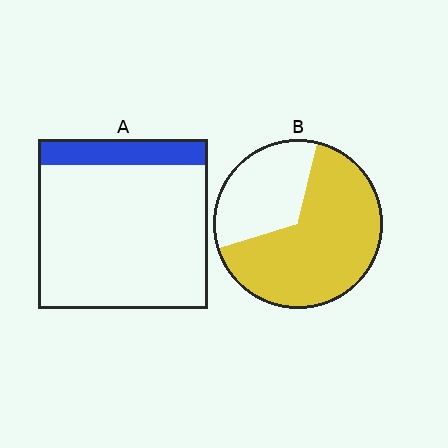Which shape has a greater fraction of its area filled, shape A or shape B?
Shape B.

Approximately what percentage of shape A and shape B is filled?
A is approximately 15% and B is approximately 65%.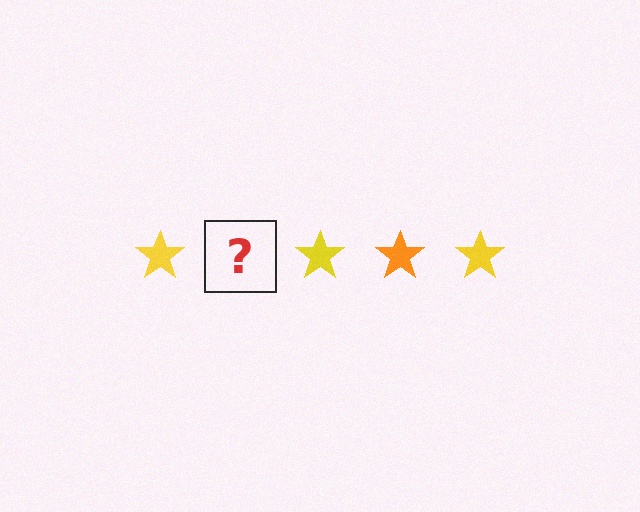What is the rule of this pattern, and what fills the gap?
The rule is that the pattern cycles through yellow, orange stars. The gap should be filled with an orange star.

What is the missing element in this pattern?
The missing element is an orange star.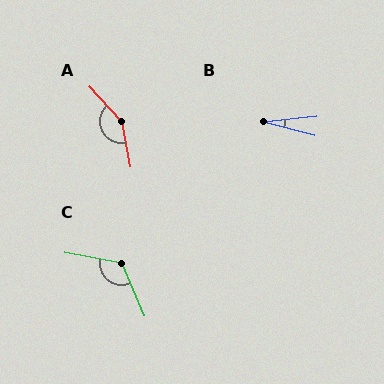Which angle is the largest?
A, at approximately 148 degrees.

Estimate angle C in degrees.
Approximately 124 degrees.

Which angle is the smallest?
B, at approximately 21 degrees.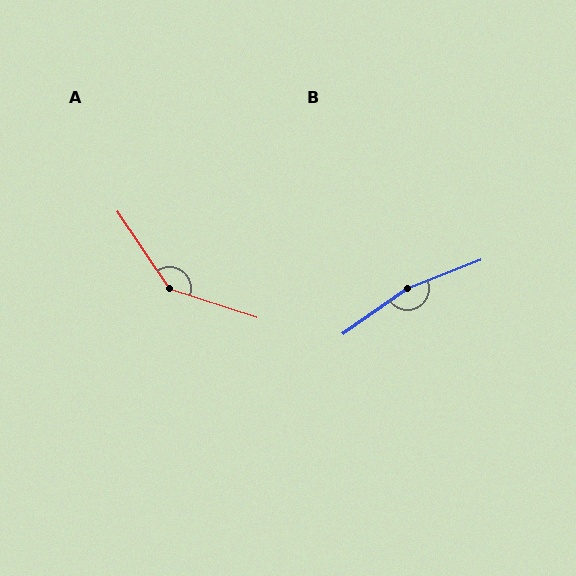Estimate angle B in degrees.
Approximately 166 degrees.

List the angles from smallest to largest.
A (142°), B (166°).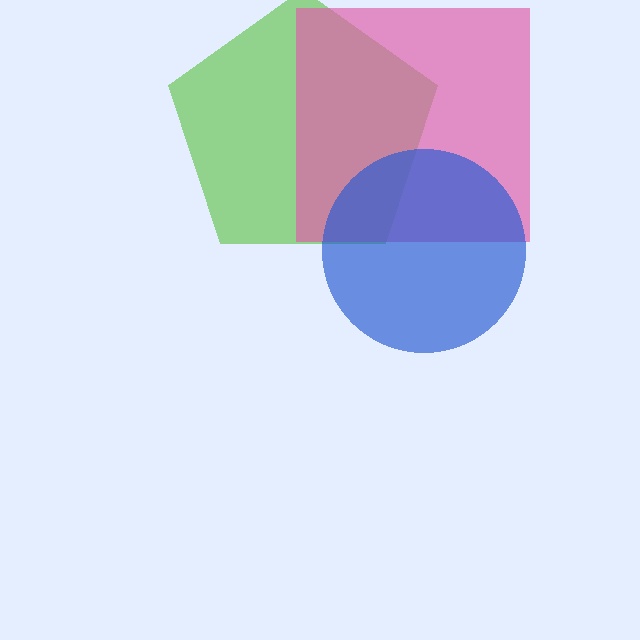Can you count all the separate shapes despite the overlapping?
Yes, there are 3 separate shapes.